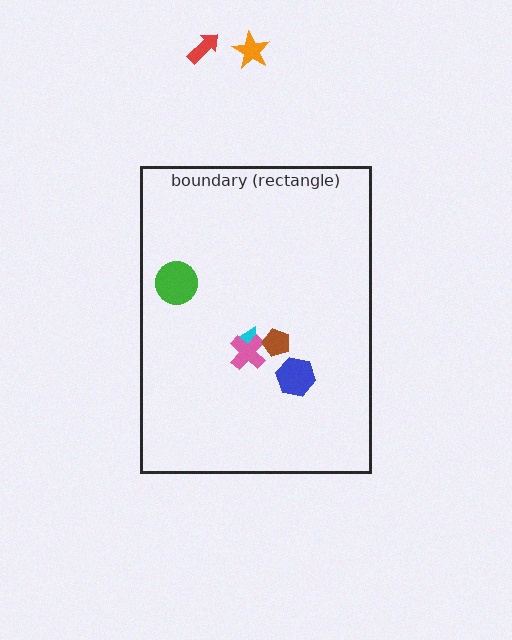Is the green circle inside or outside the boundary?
Inside.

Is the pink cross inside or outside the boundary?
Inside.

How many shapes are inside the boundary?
5 inside, 2 outside.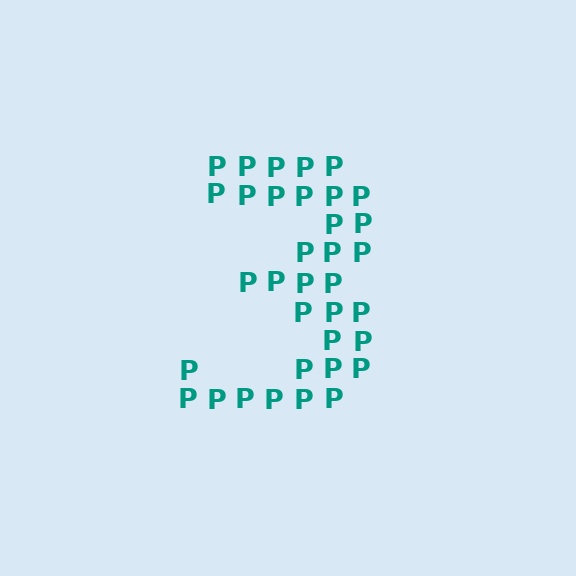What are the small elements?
The small elements are letter P's.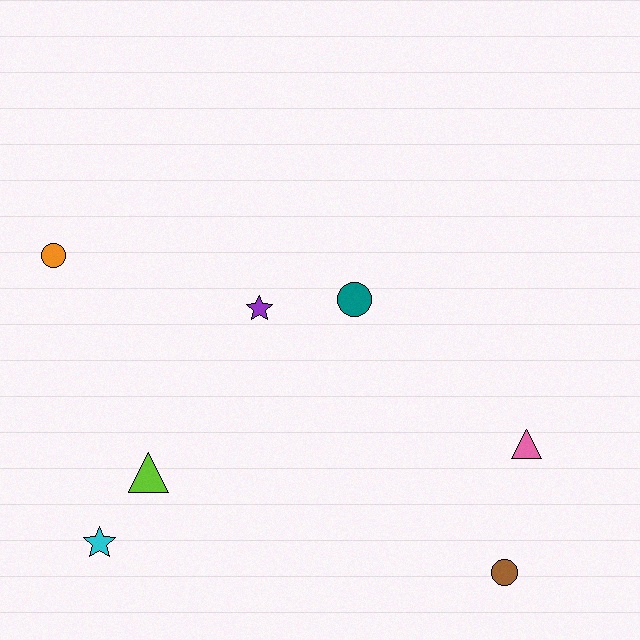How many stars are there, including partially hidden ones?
There are 2 stars.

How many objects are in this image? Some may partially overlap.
There are 7 objects.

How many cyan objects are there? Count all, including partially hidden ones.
There is 1 cyan object.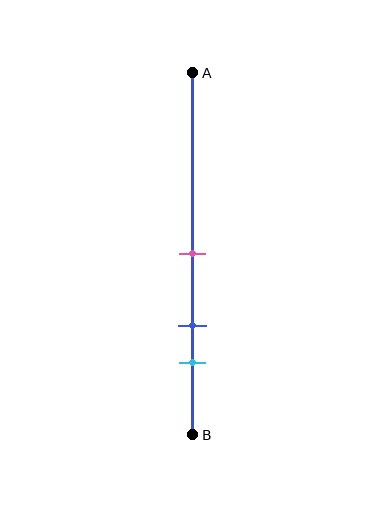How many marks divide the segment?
There are 3 marks dividing the segment.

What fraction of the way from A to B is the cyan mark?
The cyan mark is approximately 80% (0.8) of the way from A to B.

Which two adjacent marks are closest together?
The blue and cyan marks are the closest adjacent pair.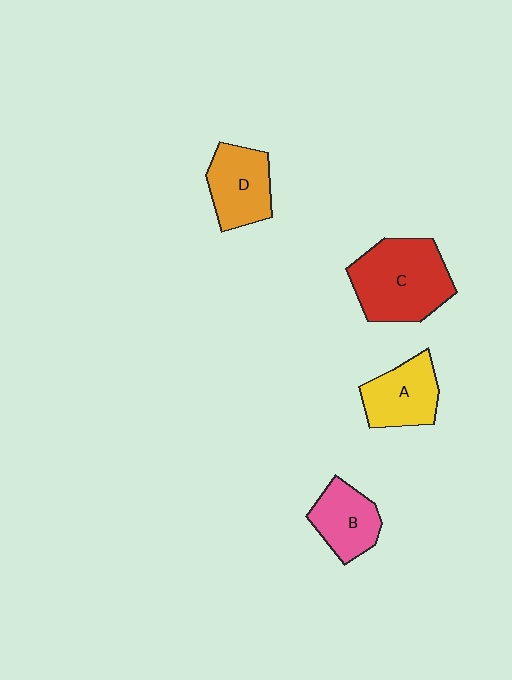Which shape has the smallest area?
Shape B (pink).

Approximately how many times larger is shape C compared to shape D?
Approximately 1.5 times.